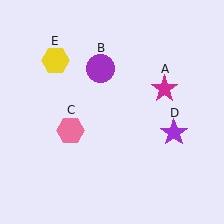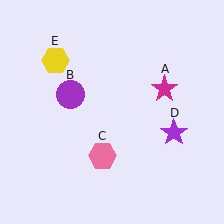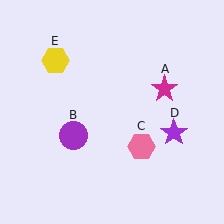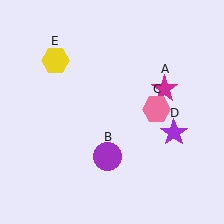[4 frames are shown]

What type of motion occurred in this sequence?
The purple circle (object B), pink hexagon (object C) rotated counterclockwise around the center of the scene.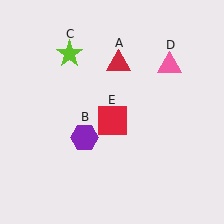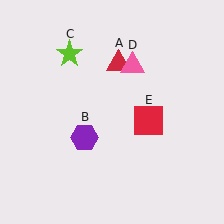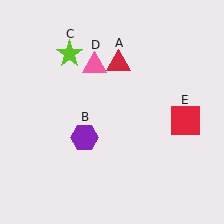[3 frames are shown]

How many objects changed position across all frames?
2 objects changed position: pink triangle (object D), red square (object E).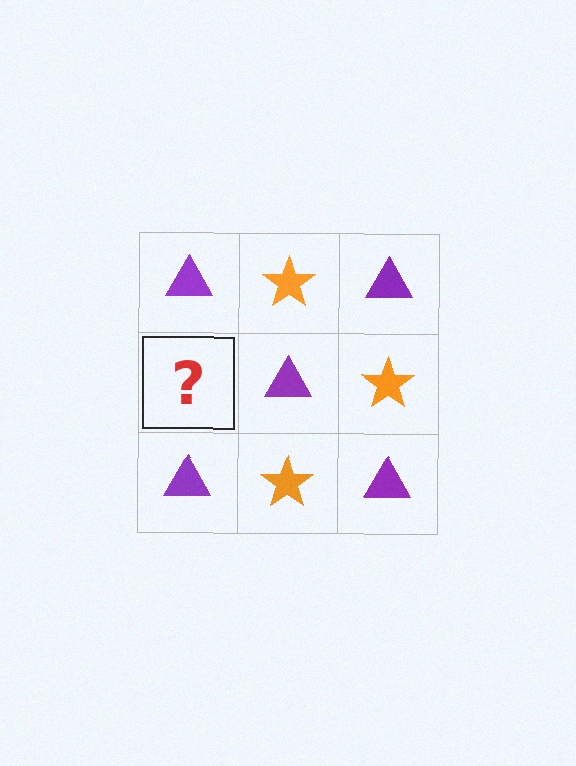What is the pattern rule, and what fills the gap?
The rule is that it alternates purple triangle and orange star in a checkerboard pattern. The gap should be filled with an orange star.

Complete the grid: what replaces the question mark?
The question mark should be replaced with an orange star.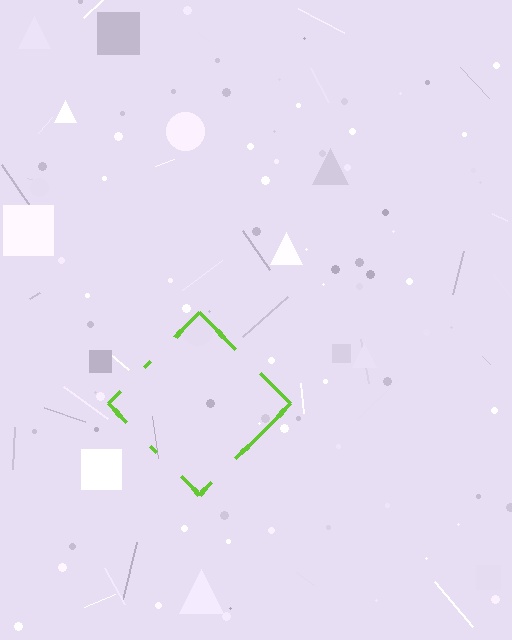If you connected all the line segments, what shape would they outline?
They would outline a diamond.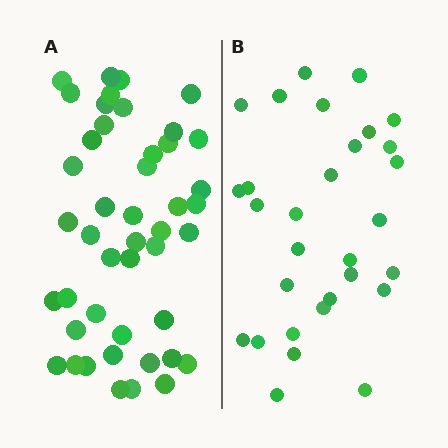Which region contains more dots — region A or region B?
Region A (the left region) has more dots.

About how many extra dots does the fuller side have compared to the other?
Region A has approximately 15 more dots than region B.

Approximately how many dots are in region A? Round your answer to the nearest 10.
About 40 dots. (The exact count is 45, which rounds to 40.)